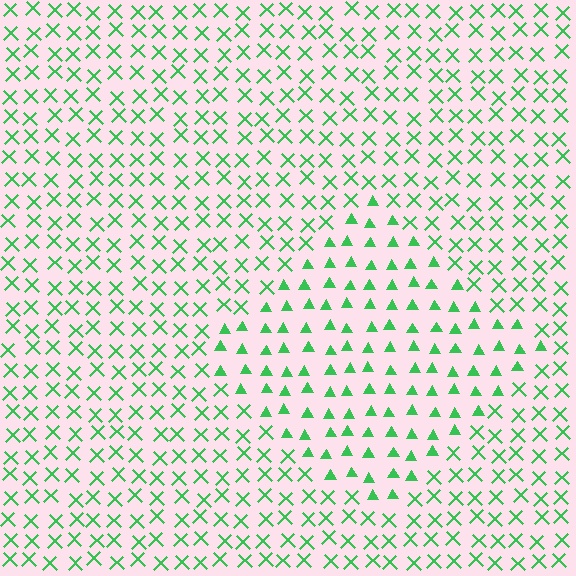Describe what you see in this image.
The image is filled with small green elements arranged in a uniform grid. A diamond-shaped region contains triangles, while the surrounding area contains X marks. The boundary is defined purely by the change in element shape.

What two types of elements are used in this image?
The image uses triangles inside the diamond region and X marks outside it.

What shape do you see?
I see a diamond.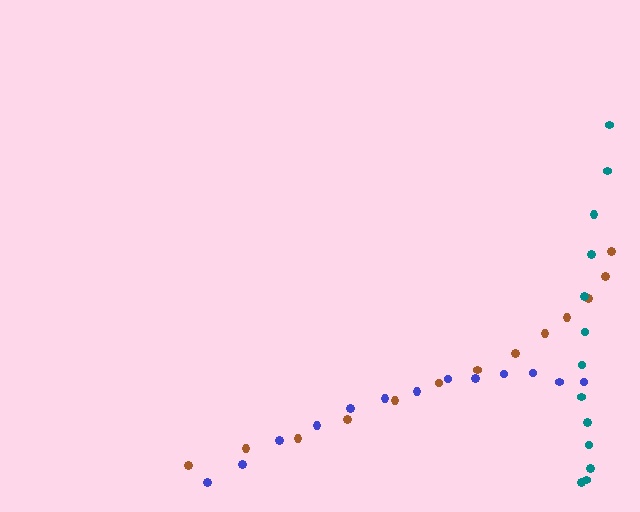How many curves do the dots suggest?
There are 3 distinct paths.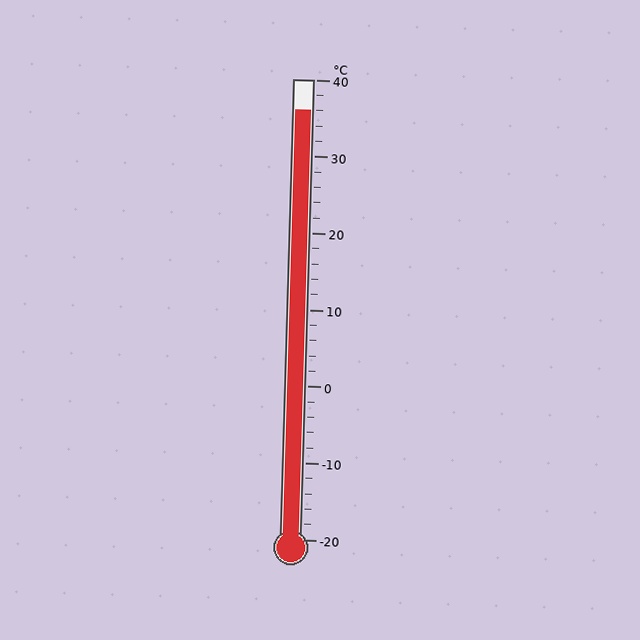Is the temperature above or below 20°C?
The temperature is above 20°C.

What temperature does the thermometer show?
The thermometer shows approximately 36°C.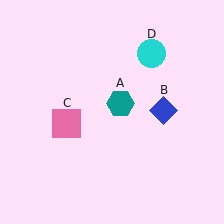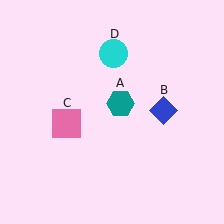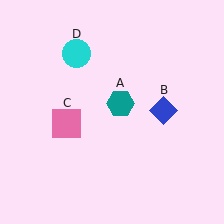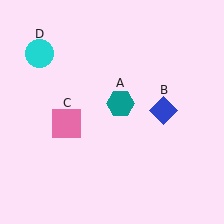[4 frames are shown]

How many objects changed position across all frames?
1 object changed position: cyan circle (object D).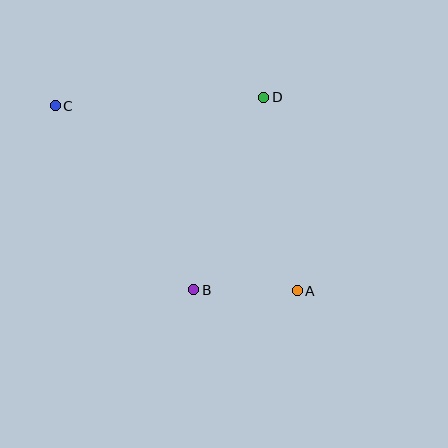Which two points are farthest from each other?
Points A and C are farthest from each other.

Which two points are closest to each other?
Points A and B are closest to each other.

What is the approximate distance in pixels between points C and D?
The distance between C and D is approximately 209 pixels.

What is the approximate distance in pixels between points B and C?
The distance between B and C is approximately 230 pixels.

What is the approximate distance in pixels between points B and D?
The distance between B and D is approximately 205 pixels.